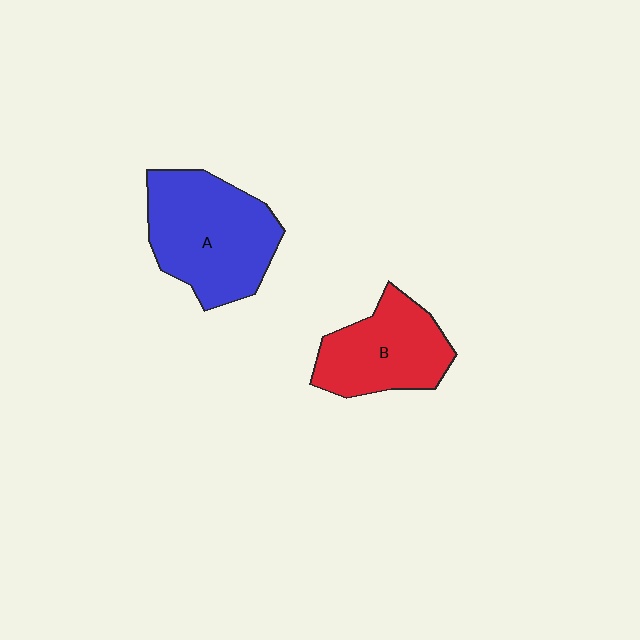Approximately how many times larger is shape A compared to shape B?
Approximately 1.3 times.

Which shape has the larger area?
Shape A (blue).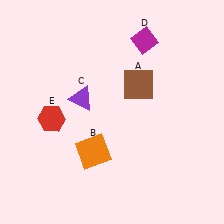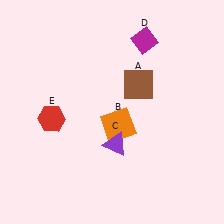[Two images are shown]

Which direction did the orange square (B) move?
The orange square (B) moved up.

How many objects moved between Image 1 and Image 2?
2 objects moved between the two images.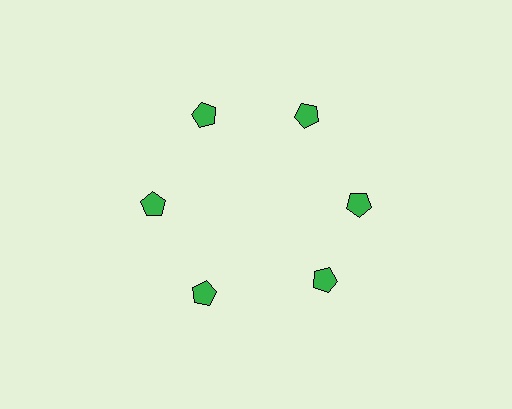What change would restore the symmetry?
The symmetry would be restored by rotating it back into even spacing with its neighbors so that all 6 pentagons sit at equal angles and equal distance from the center.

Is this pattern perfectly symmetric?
No. The 6 green pentagons are arranged in a ring, but one element near the 5 o'clock position is rotated out of alignment along the ring, breaking the 6-fold rotational symmetry.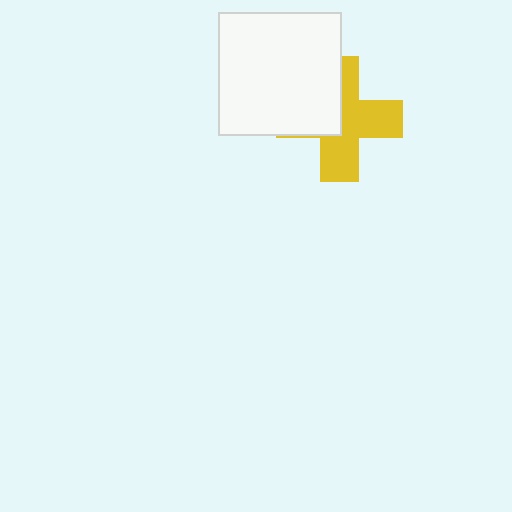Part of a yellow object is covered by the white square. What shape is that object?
It is a cross.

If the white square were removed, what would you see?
You would see the complete yellow cross.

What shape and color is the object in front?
The object in front is a white square.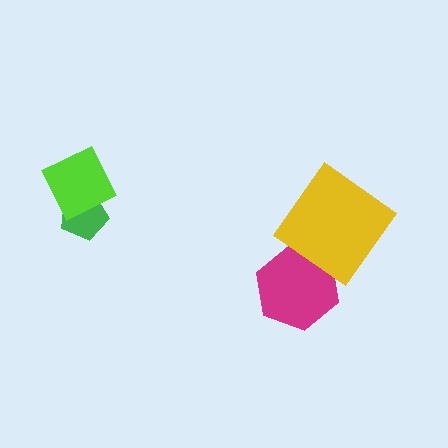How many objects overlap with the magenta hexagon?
1 object overlaps with the magenta hexagon.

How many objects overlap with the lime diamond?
1 object overlaps with the lime diamond.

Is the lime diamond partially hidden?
No, no other shape covers it.